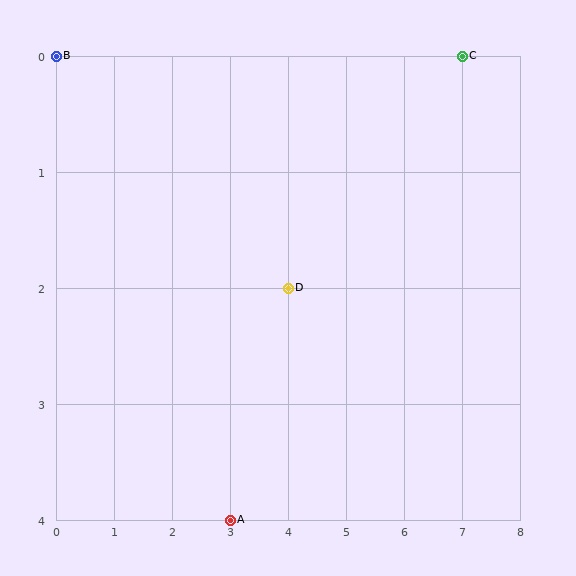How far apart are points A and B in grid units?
Points A and B are 3 columns and 4 rows apart (about 5.0 grid units diagonally).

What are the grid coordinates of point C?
Point C is at grid coordinates (7, 0).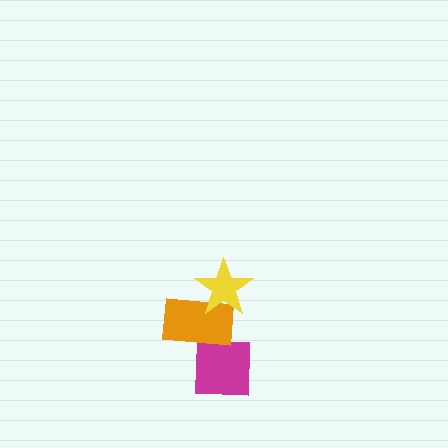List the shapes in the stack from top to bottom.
From top to bottom: the yellow star, the orange rectangle, the magenta square.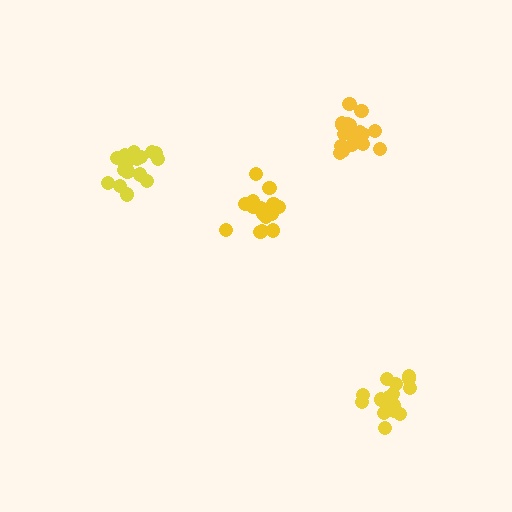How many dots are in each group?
Group 1: 15 dots, Group 2: 18 dots, Group 3: 20 dots, Group 4: 19 dots (72 total).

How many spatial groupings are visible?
There are 4 spatial groupings.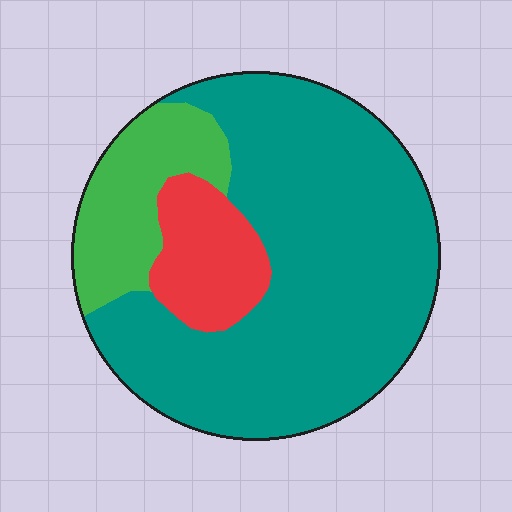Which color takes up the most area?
Teal, at roughly 70%.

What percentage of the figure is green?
Green takes up about one sixth (1/6) of the figure.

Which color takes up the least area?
Red, at roughly 15%.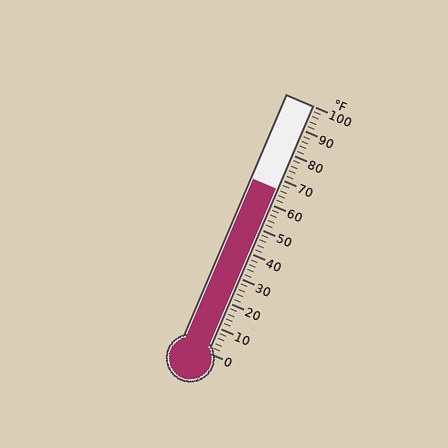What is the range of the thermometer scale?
The thermometer scale ranges from 0°F to 100°F.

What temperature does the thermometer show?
The thermometer shows approximately 66°F.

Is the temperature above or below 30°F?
The temperature is above 30°F.